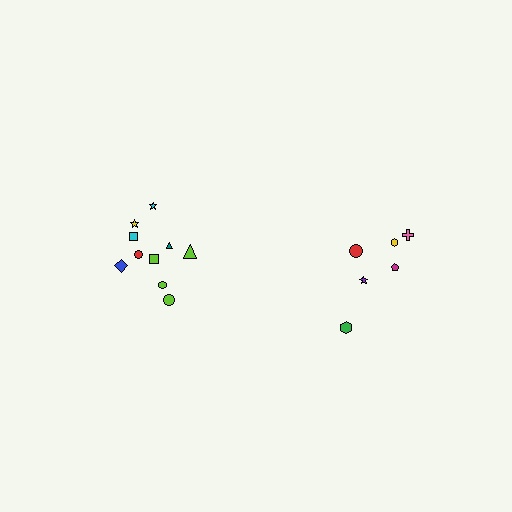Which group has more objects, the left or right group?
The left group.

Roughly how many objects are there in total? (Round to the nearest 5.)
Roughly 15 objects in total.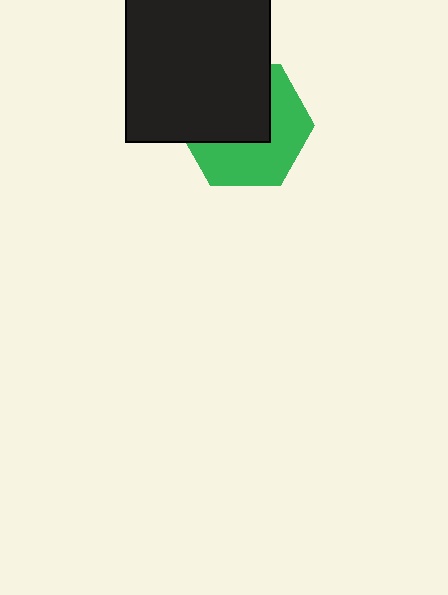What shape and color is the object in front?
The object in front is a black rectangle.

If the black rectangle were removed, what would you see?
You would see the complete green hexagon.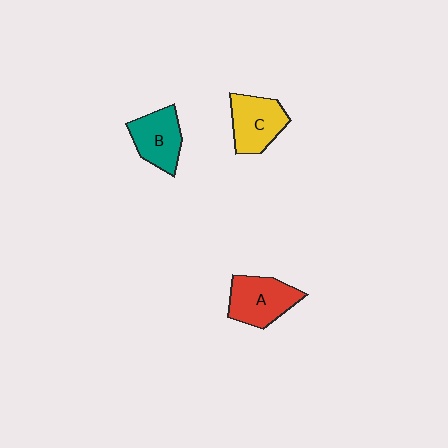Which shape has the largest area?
Shape A (red).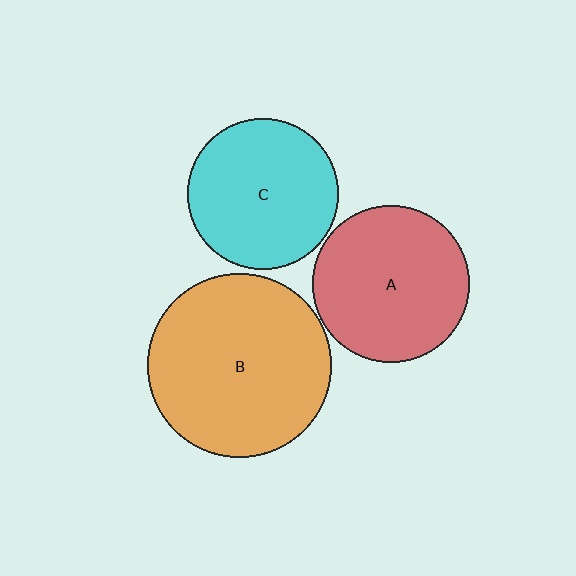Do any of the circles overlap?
No, none of the circles overlap.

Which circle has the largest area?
Circle B (orange).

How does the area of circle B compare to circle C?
Approximately 1.5 times.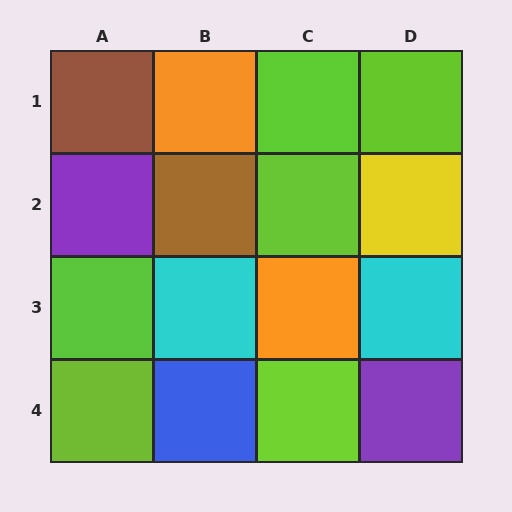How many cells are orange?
2 cells are orange.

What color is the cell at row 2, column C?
Lime.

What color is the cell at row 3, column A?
Lime.